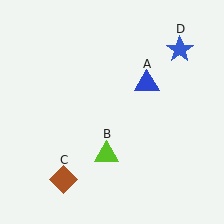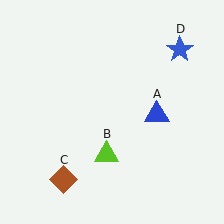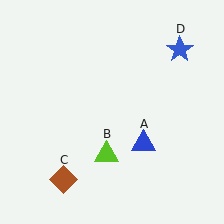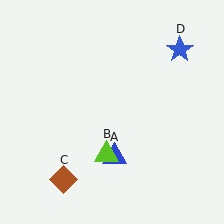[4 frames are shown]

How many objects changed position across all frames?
1 object changed position: blue triangle (object A).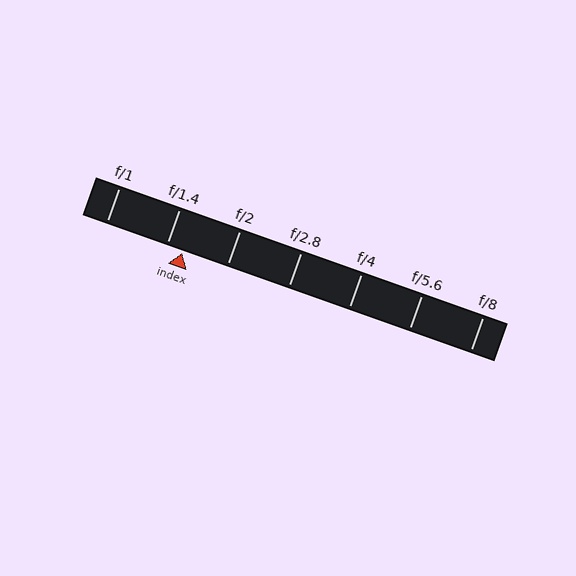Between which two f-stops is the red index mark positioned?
The index mark is between f/1.4 and f/2.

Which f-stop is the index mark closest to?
The index mark is closest to f/1.4.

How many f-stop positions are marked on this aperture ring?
There are 7 f-stop positions marked.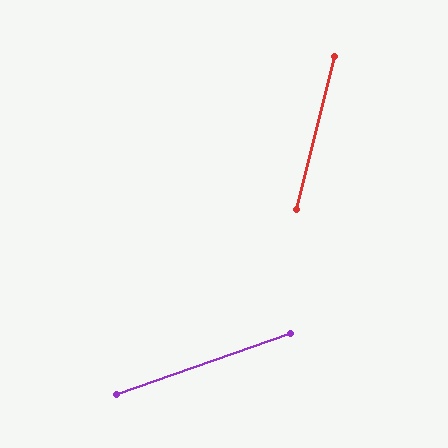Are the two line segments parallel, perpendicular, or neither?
Neither parallel nor perpendicular — they differ by about 56°.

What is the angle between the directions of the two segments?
Approximately 56 degrees.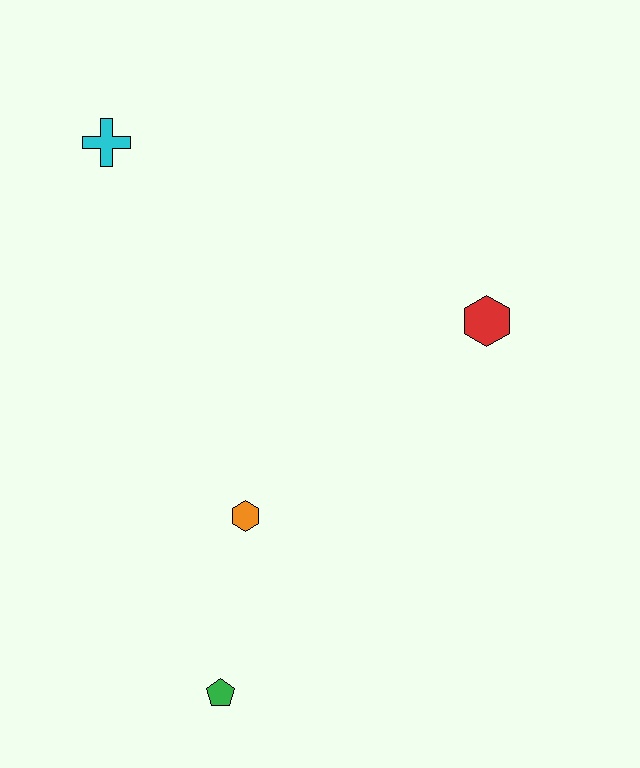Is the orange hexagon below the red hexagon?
Yes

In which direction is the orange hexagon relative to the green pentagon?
The orange hexagon is above the green pentagon.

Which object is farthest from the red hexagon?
The green pentagon is farthest from the red hexagon.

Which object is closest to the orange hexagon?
The green pentagon is closest to the orange hexagon.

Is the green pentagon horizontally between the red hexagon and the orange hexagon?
No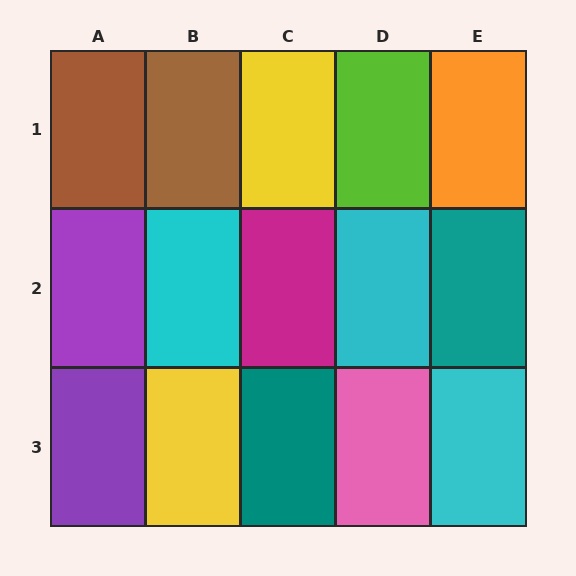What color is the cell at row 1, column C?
Yellow.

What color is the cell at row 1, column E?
Orange.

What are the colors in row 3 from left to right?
Purple, yellow, teal, pink, cyan.